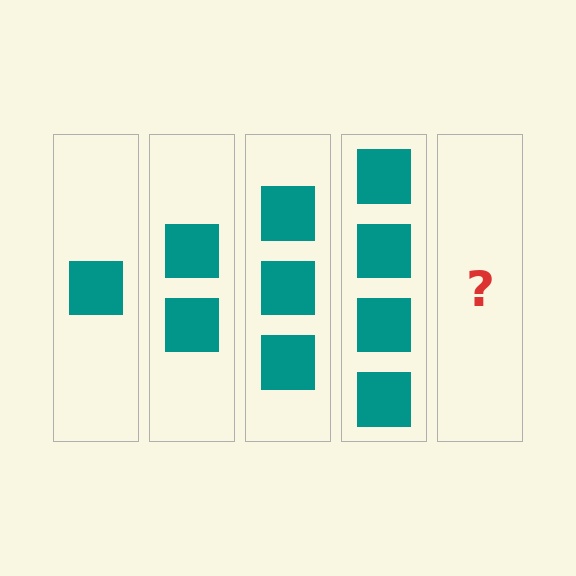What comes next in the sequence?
The next element should be 5 squares.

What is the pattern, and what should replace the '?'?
The pattern is that each step adds one more square. The '?' should be 5 squares.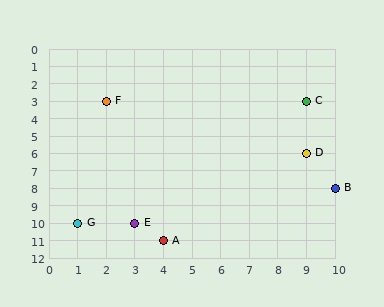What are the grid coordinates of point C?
Point C is at grid coordinates (9, 3).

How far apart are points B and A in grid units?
Points B and A are 6 columns and 3 rows apart (about 6.7 grid units diagonally).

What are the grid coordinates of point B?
Point B is at grid coordinates (10, 8).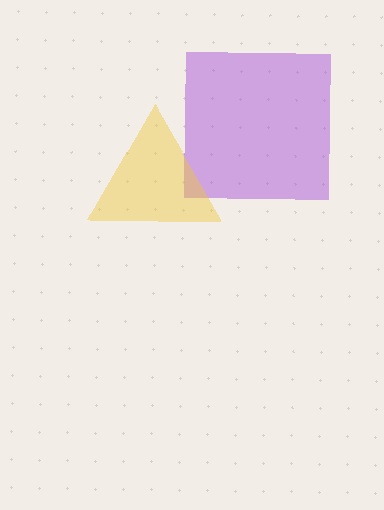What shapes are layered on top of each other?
The layered shapes are: a purple square, a yellow triangle.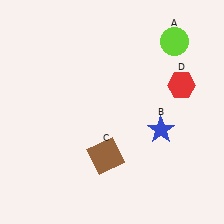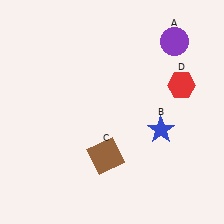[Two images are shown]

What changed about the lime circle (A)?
In Image 1, A is lime. In Image 2, it changed to purple.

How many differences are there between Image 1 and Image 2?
There is 1 difference between the two images.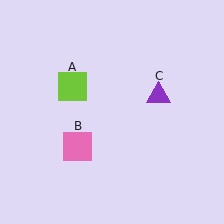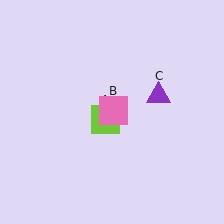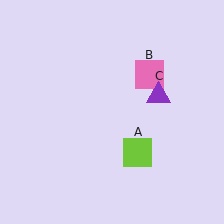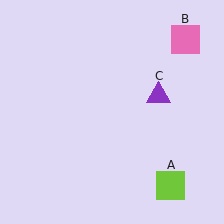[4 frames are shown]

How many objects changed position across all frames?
2 objects changed position: lime square (object A), pink square (object B).